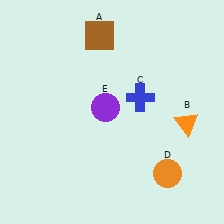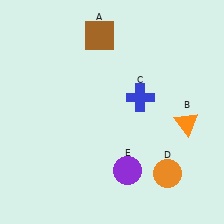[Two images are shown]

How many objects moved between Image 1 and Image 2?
1 object moved between the two images.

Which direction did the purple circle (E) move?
The purple circle (E) moved down.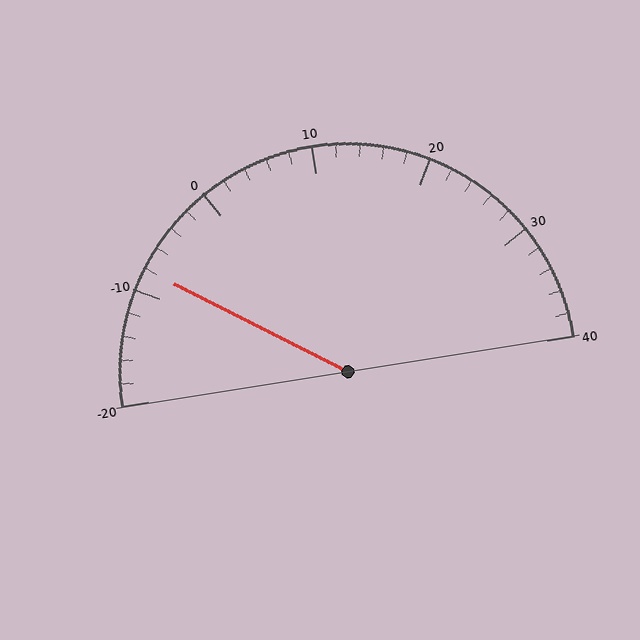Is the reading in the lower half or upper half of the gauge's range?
The reading is in the lower half of the range (-20 to 40).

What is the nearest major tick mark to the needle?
The nearest major tick mark is -10.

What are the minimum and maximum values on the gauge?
The gauge ranges from -20 to 40.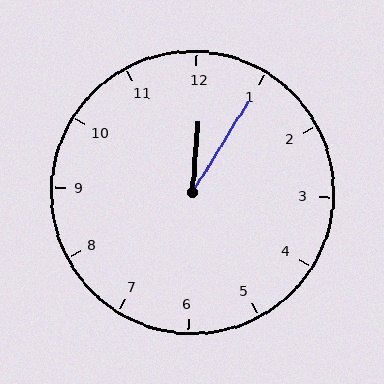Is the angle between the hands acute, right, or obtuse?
It is acute.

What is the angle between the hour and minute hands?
Approximately 28 degrees.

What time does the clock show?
12:05.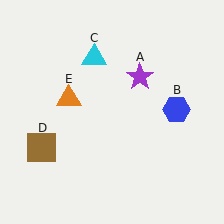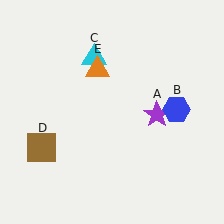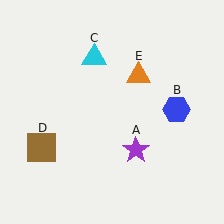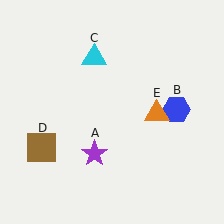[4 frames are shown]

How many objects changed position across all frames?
2 objects changed position: purple star (object A), orange triangle (object E).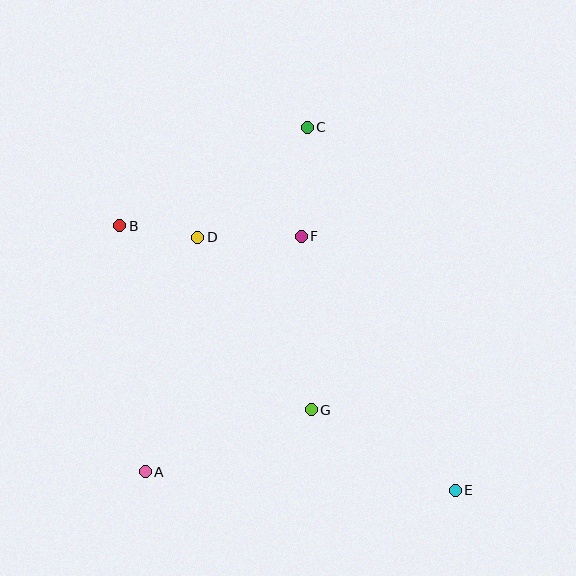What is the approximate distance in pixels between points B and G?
The distance between B and G is approximately 266 pixels.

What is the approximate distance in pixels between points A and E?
The distance between A and E is approximately 311 pixels.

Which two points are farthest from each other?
Points B and E are farthest from each other.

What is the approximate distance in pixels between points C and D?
The distance between C and D is approximately 155 pixels.